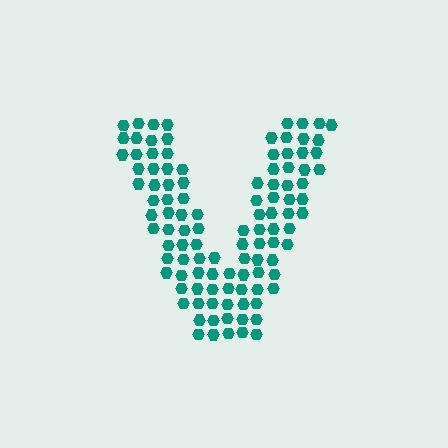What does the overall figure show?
The overall figure shows the letter V.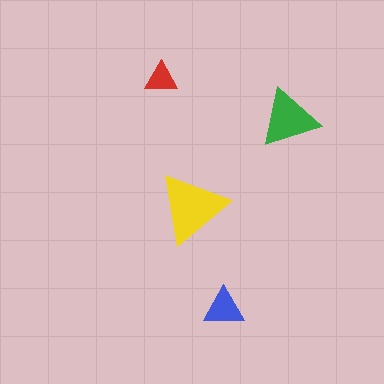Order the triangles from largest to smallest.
the yellow one, the green one, the blue one, the red one.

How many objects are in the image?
There are 4 objects in the image.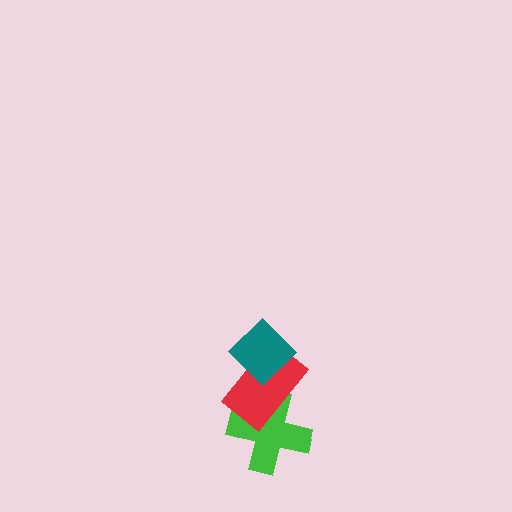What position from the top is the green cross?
The green cross is 3rd from the top.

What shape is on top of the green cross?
The red rectangle is on top of the green cross.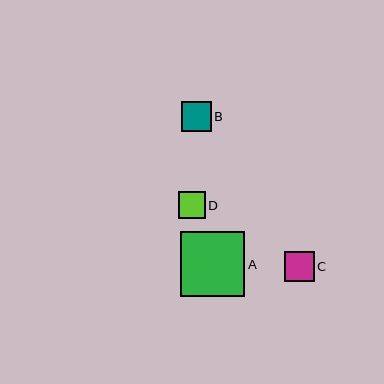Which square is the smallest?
Square D is the smallest with a size of approximately 27 pixels.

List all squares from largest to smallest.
From largest to smallest: A, C, B, D.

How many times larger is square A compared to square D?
Square A is approximately 2.4 times the size of square D.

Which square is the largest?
Square A is the largest with a size of approximately 65 pixels.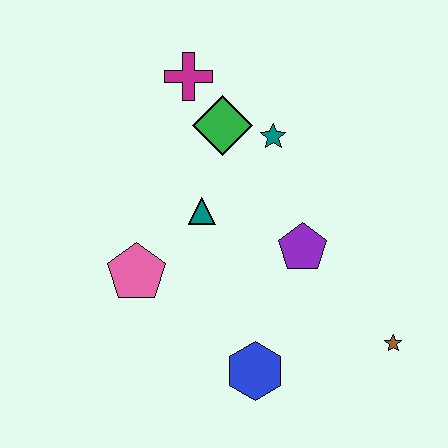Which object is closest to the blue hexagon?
The purple pentagon is closest to the blue hexagon.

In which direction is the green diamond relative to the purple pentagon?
The green diamond is above the purple pentagon.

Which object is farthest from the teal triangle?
The brown star is farthest from the teal triangle.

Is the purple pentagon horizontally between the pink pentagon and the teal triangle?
No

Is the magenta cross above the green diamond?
Yes